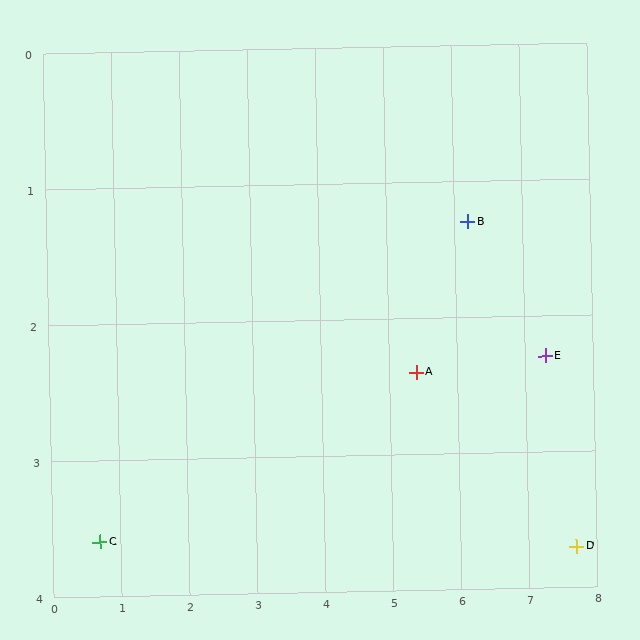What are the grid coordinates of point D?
Point D is at approximately (7.7, 3.7).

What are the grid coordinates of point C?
Point C is at approximately (0.7, 3.6).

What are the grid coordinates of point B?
Point B is at approximately (6.2, 1.3).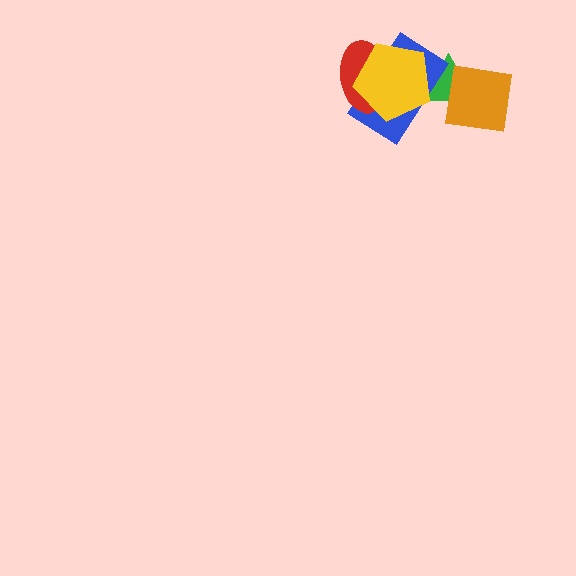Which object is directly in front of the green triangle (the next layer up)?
The blue rectangle is directly in front of the green triangle.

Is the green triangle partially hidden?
Yes, it is partially covered by another shape.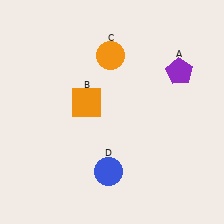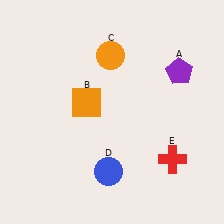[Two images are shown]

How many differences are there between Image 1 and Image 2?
There is 1 difference between the two images.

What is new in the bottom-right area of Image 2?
A red cross (E) was added in the bottom-right area of Image 2.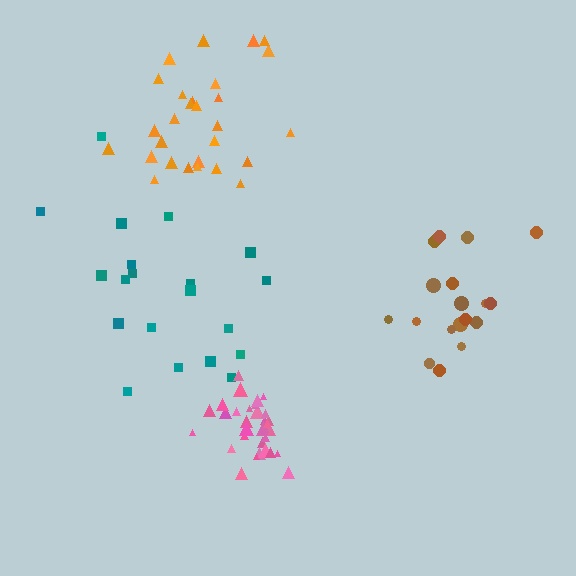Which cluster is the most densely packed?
Pink.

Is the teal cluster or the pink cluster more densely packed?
Pink.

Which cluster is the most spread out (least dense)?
Teal.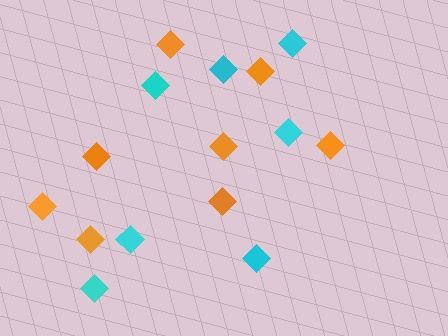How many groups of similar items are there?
There are 2 groups: one group of orange diamonds (8) and one group of cyan diamonds (7).